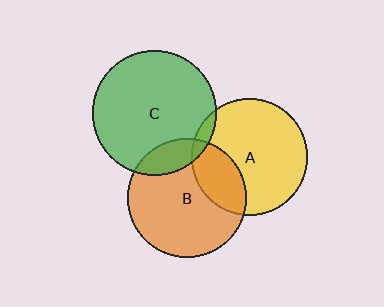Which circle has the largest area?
Circle C (green).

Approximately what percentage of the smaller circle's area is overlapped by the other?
Approximately 25%.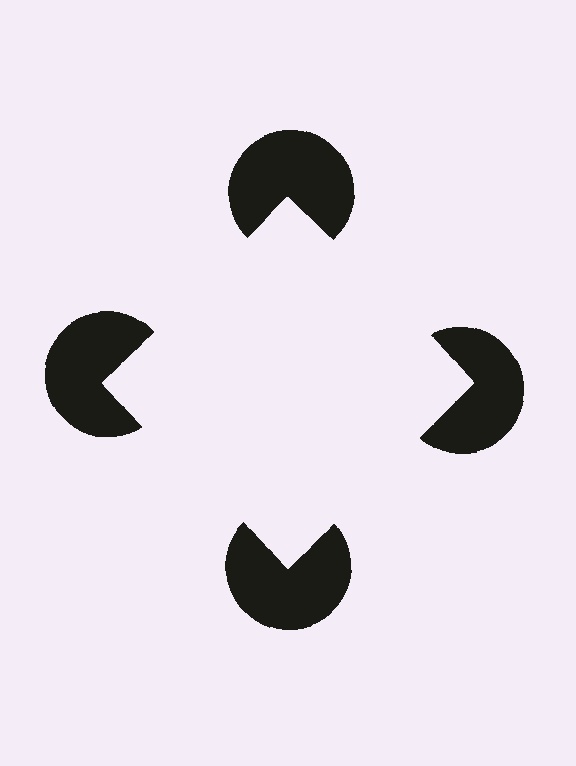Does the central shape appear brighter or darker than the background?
It typically appears slightly brighter than the background, even though no actual brightness change is drawn.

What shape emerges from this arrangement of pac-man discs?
An illusory square — its edges are inferred from the aligned wedge cuts in the pac-man discs, not physically drawn.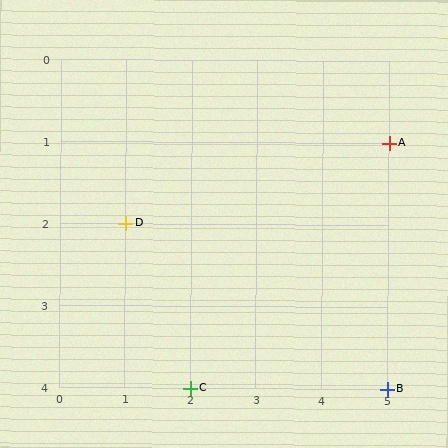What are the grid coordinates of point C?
Point C is at grid coordinates (2, 4).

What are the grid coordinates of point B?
Point B is at grid coordinates (5, 4).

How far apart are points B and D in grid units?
Points B and D are 4 columns and 2 rows apart (about 4.5 grid units diagonally).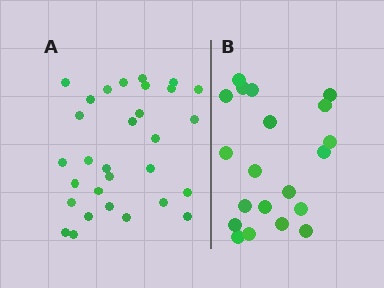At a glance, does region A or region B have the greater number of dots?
Region A (the left region) has more dots.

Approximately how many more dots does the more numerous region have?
Region A has roughly 10 or so more dots than region B.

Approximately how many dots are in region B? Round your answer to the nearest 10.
About 20 dots.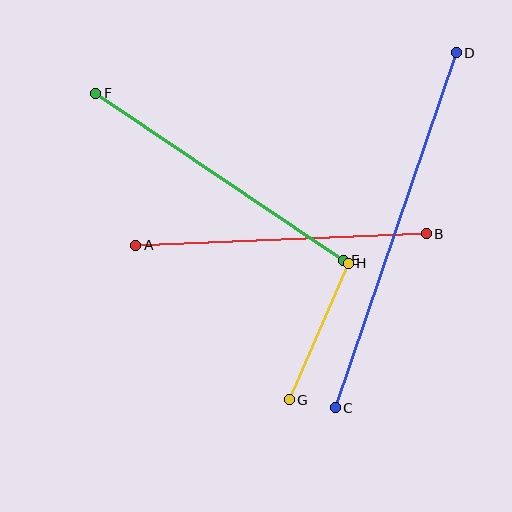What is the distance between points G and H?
The distance is approximately 149 pixels.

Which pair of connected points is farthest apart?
Points C and D are farthest apart.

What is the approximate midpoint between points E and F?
The midpoint is at approximately (219, 177) pixels.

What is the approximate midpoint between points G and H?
The midpoint is at approximately (319, 331) pixels.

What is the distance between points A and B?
The distance is approximately 290 pixels.